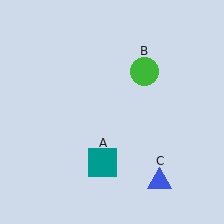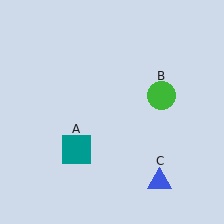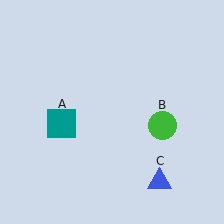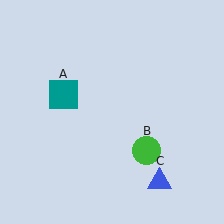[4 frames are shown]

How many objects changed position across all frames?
2 objects changed position: teal square (object A), green circle (object B).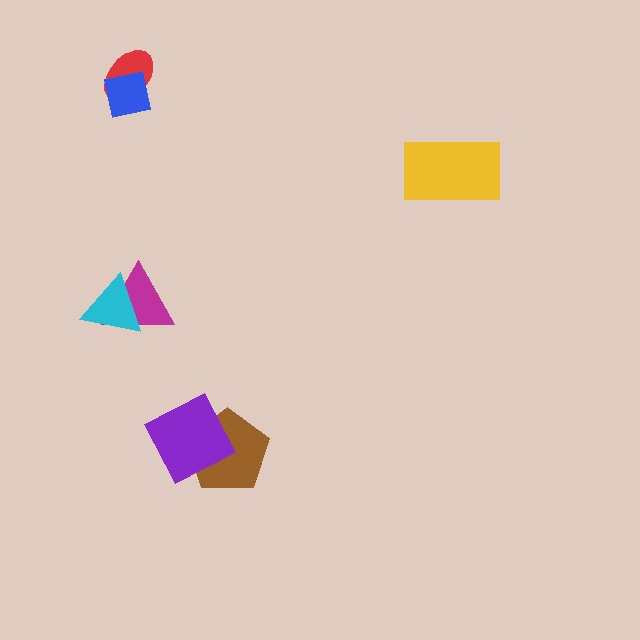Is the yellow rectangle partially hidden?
No, no other shape covers it.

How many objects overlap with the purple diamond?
1 object overlaps with the purple diamond.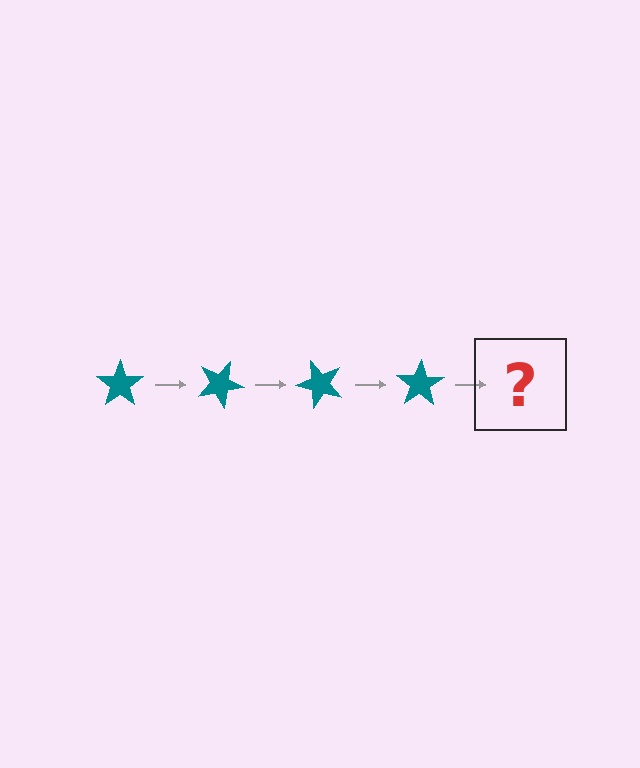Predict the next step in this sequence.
The next step is a teal star rotated 100 degrees.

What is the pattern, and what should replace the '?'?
The pattern is that the star rotates 25 degrees each step. The '?' should be a teal star rotated 100 degrees.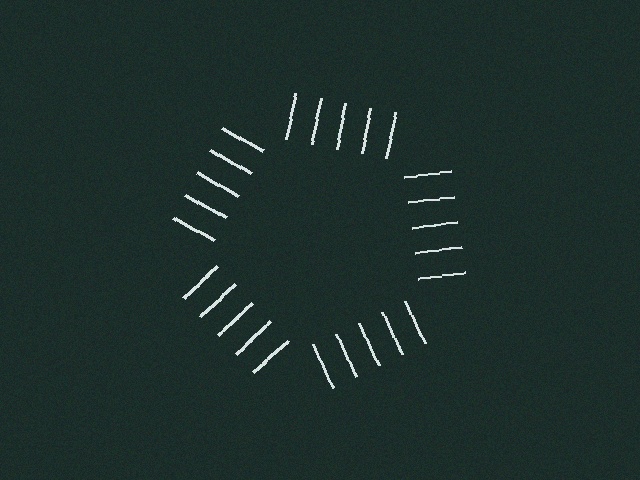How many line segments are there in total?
25 — 5 along each of the 5 edges.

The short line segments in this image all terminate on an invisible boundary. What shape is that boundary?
An illusory pentagon — the line segments terminate on its edges but no continuous stroke is drawn.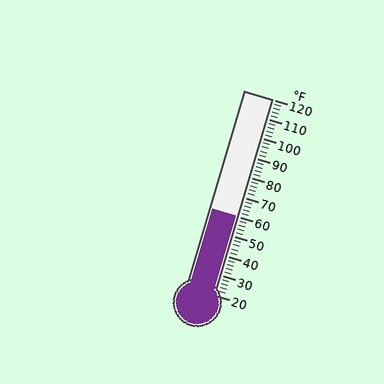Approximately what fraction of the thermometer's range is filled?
The thermometer is filled to approximately 40% of its range.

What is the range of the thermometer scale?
The thermometer scale ranges from 20°F to 120°F.